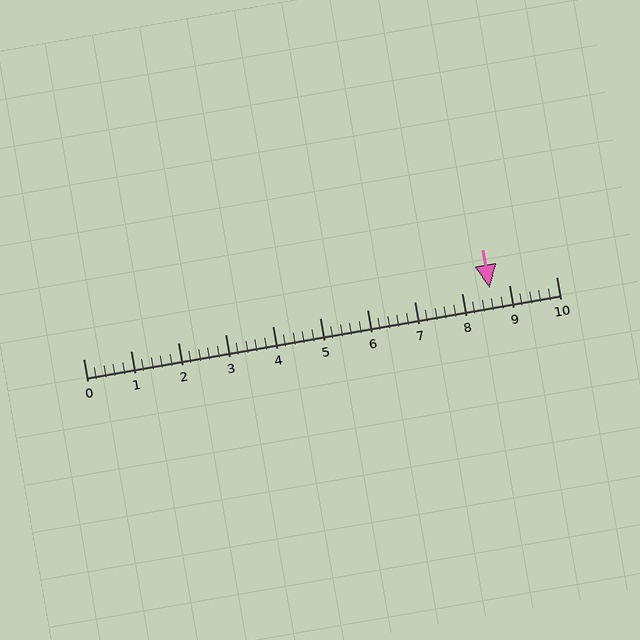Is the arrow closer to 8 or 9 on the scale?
The arrow is closer to 9.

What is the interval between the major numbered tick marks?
The major tick marks are spaced 1 units apart.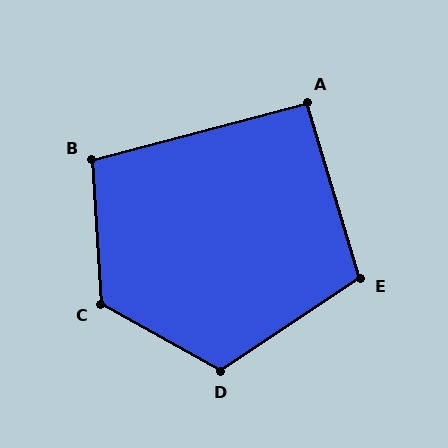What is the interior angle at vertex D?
Approximately 117 degrees (obtuse).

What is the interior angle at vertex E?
Approximately 107 degrees (obtuse).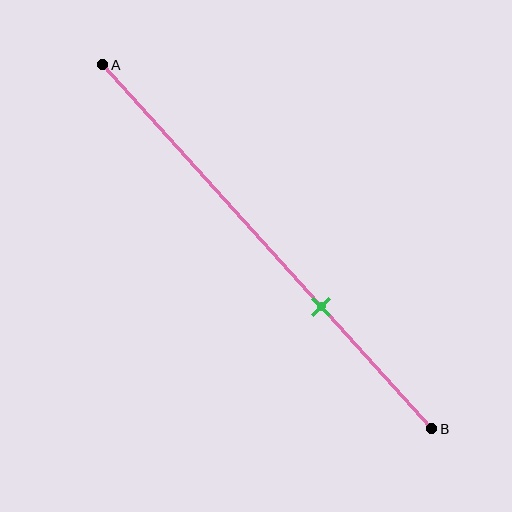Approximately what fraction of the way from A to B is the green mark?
The green mark is approximately 65% of the way from A to B.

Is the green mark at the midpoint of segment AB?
No, the mark is at about 65% from A, not at the 50% midpoint.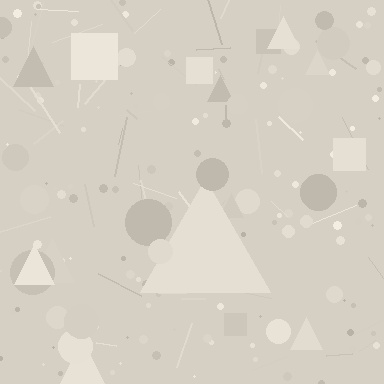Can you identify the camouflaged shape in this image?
The camouflaged shape is a triangle.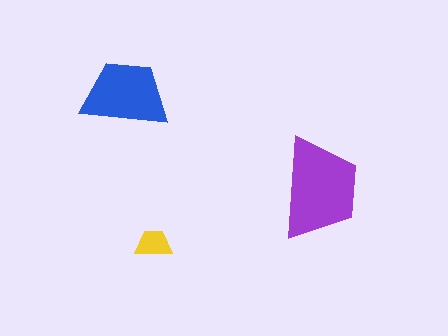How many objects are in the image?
There are 3 objects in the image.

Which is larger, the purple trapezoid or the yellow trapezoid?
The purple one.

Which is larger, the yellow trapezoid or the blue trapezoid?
The blue one.